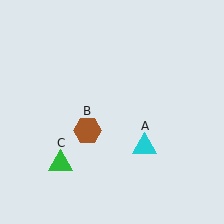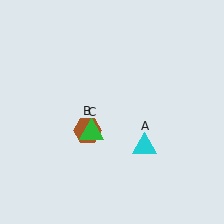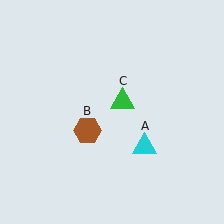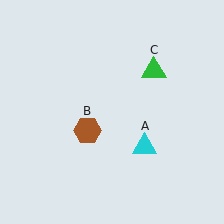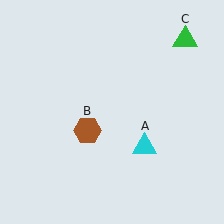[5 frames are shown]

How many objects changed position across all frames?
1 object changed position: green triangle (object C).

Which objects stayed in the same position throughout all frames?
Cyan triangle (object A) and brown hexagon (object B) remained stationary.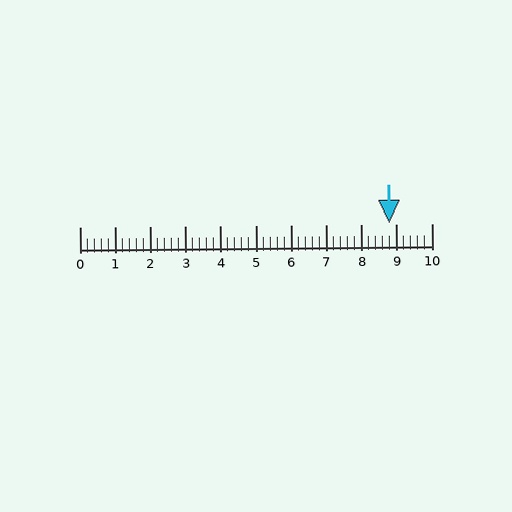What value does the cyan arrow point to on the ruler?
The cyan arrow points to approximately 8.8.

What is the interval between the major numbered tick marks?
The major tick marks are spaced 1 units apart.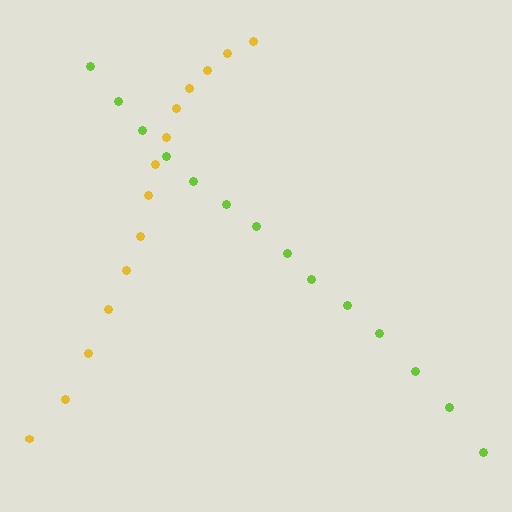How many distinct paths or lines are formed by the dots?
There are 2 distinct paths.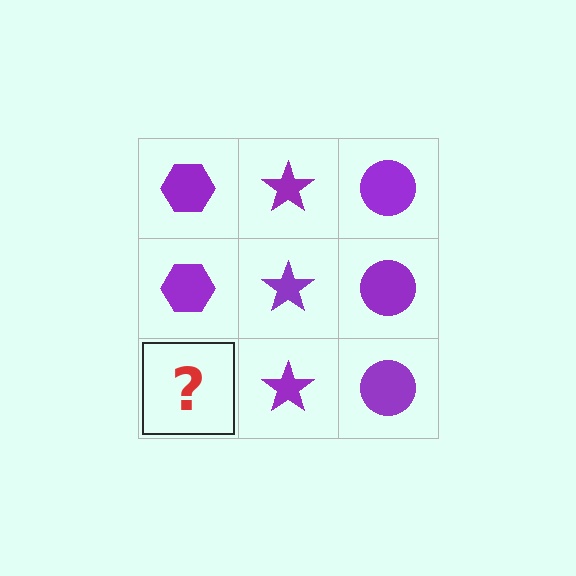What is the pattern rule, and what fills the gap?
The rule is that each column has a consistent shape. The gap should be filled with a purple hexagon.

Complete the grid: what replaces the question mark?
The question mark should be replaced with a purple hexagon.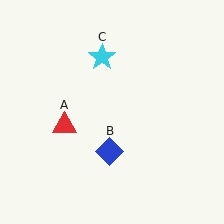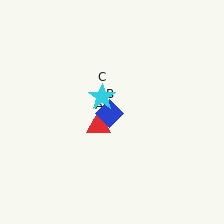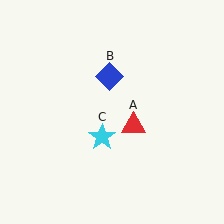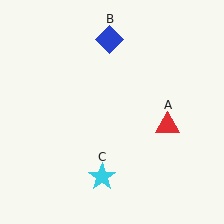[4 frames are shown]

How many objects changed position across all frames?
3 objects changed position: red triangle (object A), blue diamond (object B), cyan star (object C).